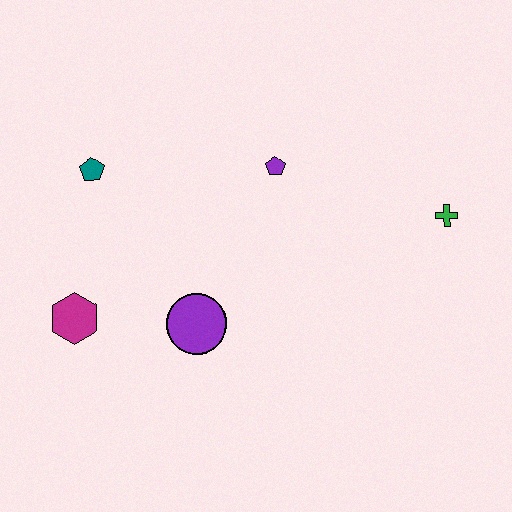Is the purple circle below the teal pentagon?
Yes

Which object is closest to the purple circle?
The magenta hexagon is closest to the purple circle.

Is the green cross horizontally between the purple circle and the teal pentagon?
No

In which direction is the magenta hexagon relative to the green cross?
The magenta hexagon is to the left of the green cross.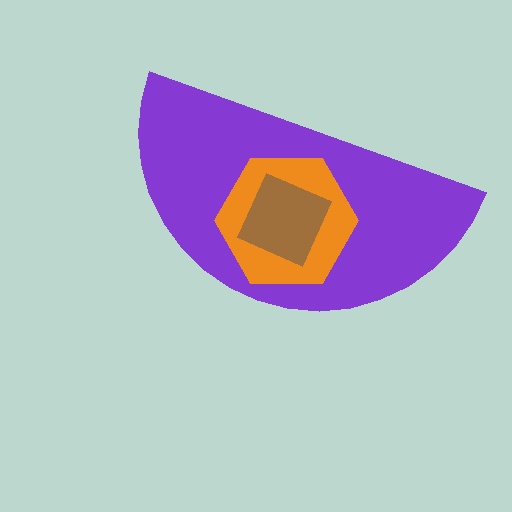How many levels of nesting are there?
3.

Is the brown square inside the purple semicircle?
Yes.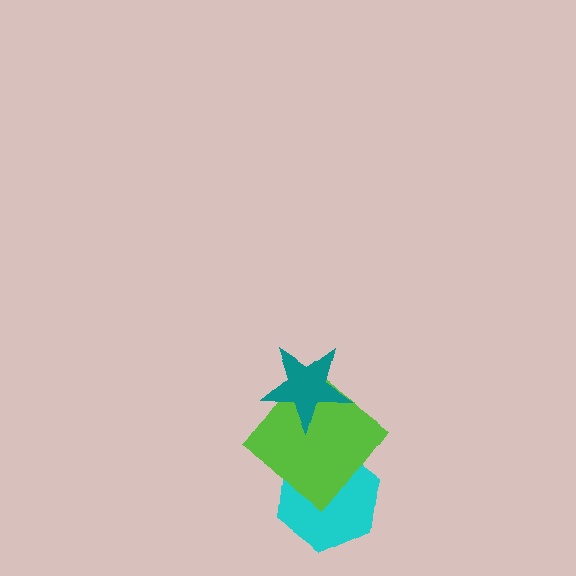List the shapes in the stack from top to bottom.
From top to bottom: the teal star, the lime diamond, the cyan hexagon.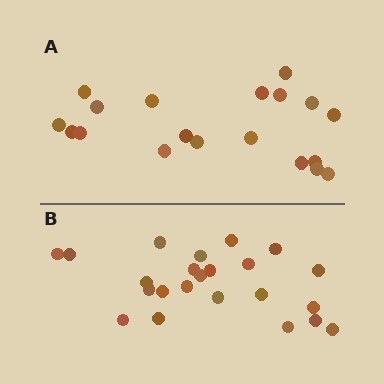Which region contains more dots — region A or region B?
Region B (the bottom region) has more dots.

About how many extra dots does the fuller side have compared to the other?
Region B has about 4 more dots than region A.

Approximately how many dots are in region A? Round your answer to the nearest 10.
About 20 dots. (The exact count is 19, which rounds to 20.)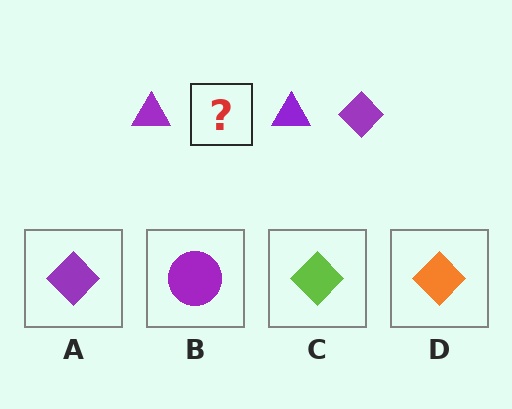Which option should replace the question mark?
Option A.